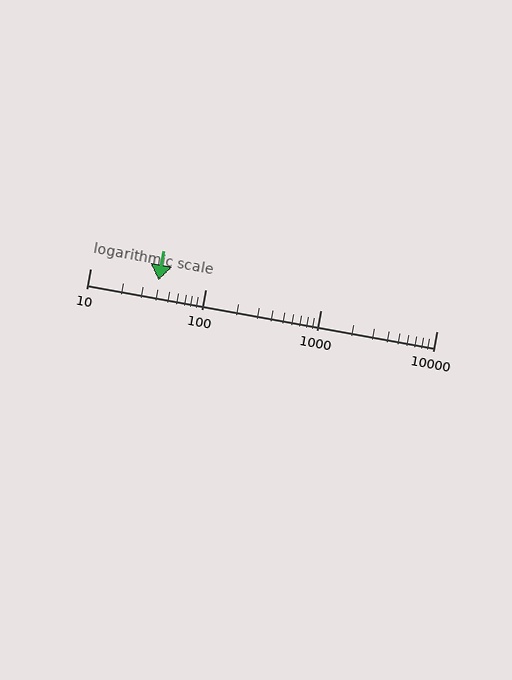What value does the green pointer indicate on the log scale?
The pointer indicates approximately 39.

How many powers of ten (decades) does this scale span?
The scale spans 3 decades, from 10 to 10000.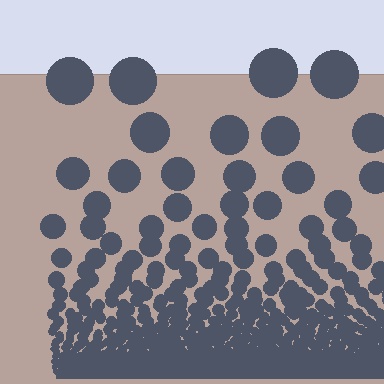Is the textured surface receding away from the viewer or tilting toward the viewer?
The surface appears to tilt toward the viewer. Texture elements get larger and sparser toward the top.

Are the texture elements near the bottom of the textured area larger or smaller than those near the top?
Smaller. The gradient is inverted — elements near the bottom are smaller and denser.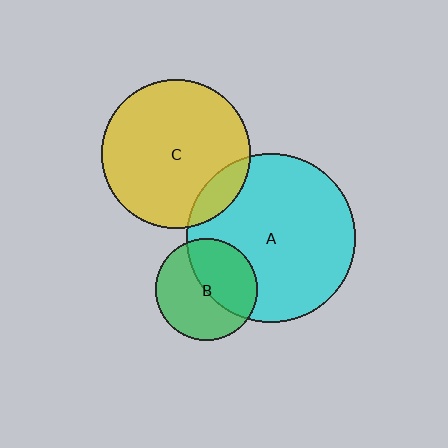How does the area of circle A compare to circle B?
Approximately 2.7 times.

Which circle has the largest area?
Circle A (cyan).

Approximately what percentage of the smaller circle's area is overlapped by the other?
Approximately 10%.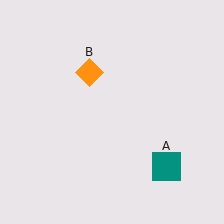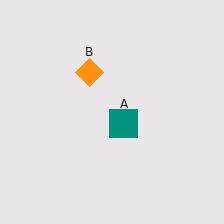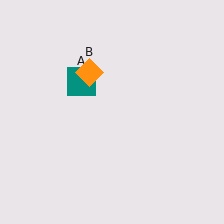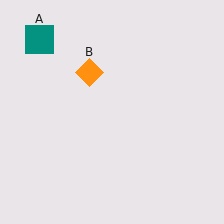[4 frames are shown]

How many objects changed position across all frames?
1 object changed position: teal square (object A).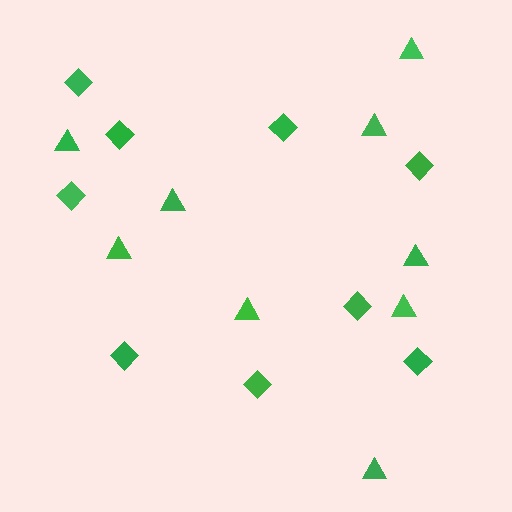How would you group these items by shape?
There are 2 groups: one group of diamonds (9) and one group of triangles (9).